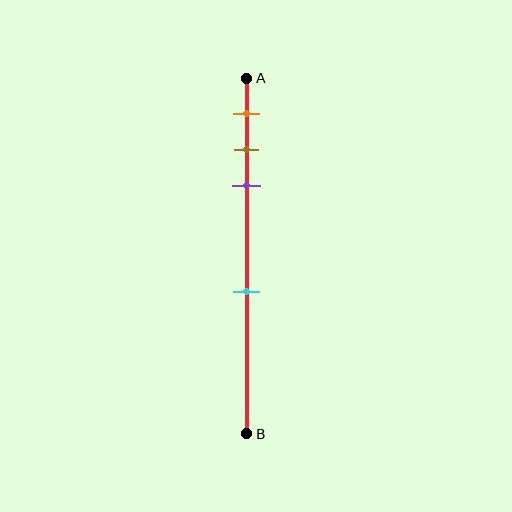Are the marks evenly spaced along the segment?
No, the marks are not evenly spaced.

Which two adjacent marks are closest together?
The brown and purple marks are the closest adjacent pair.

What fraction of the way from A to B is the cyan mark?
The cyan mark is approximately 60% (0.6) of the way from A to B.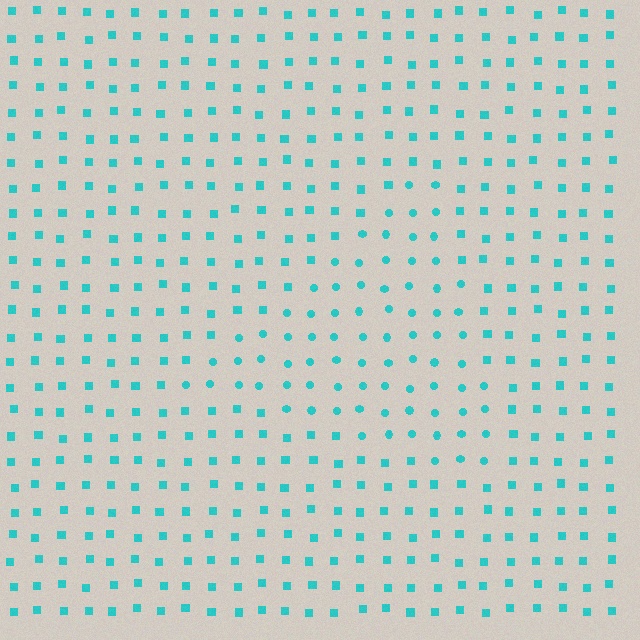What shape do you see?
I see a triangle.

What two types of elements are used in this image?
The image uses circles inside the triangle region and squares outside it.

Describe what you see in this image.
The image is filled with small cyan elements arranged in a uniform grid. A triangle-shaped region contains circles, while the surrounding area contains squares. The boundary is defined purely by the change in element shape.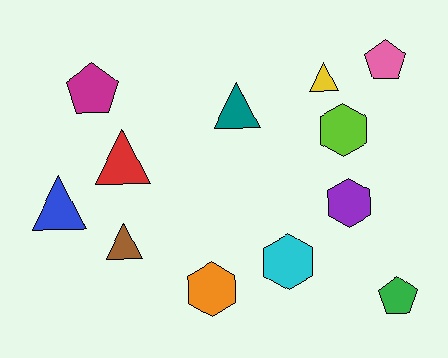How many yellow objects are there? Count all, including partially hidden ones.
There is 1 yellow object.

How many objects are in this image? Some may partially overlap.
There are 12 objects.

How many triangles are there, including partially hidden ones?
There are 5 triangles.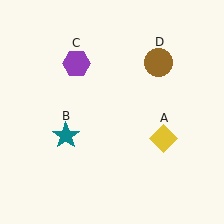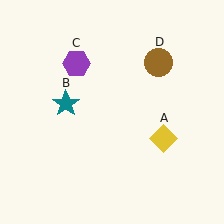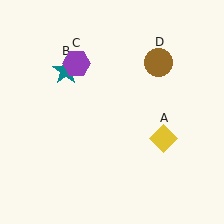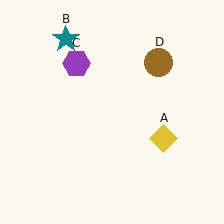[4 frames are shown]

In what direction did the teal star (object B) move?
The teal star (object B) moved up.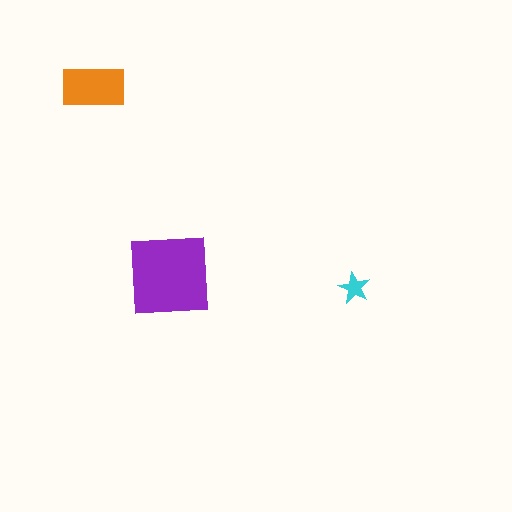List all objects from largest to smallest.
The purple square, the orange rectangle, the cyan star.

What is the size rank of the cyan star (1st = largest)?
3rd.